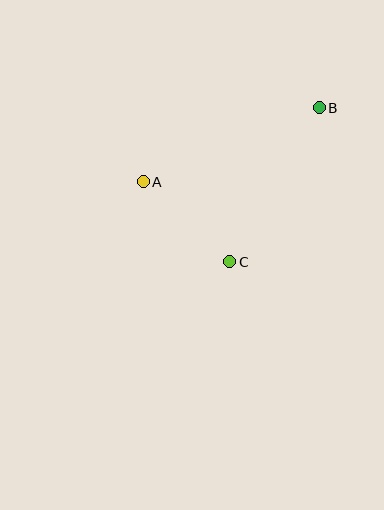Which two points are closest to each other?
Points A and C are closest to each other.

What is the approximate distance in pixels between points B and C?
The distance between B and C is approximately 178 pixels.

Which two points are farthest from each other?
Points A and B are farthest from each other.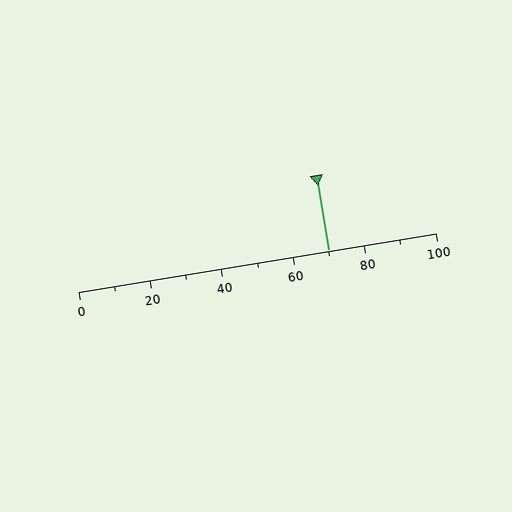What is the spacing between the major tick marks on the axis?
The major ticks are spaced 20 apart.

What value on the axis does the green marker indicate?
The marker indicates approximately 70.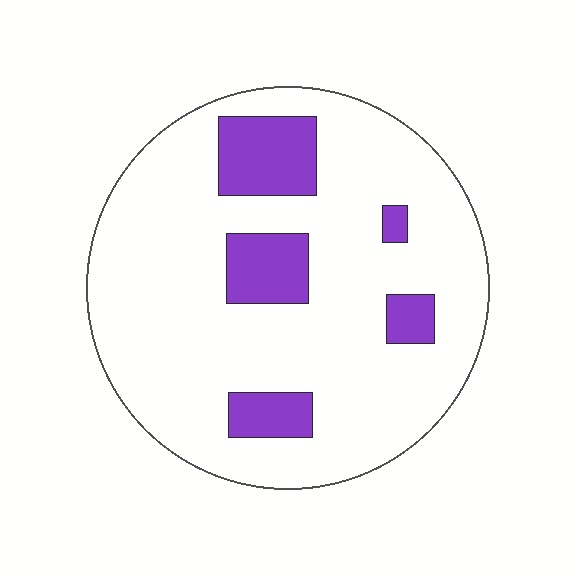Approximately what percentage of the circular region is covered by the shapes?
Approximately 15%.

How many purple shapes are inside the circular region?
5.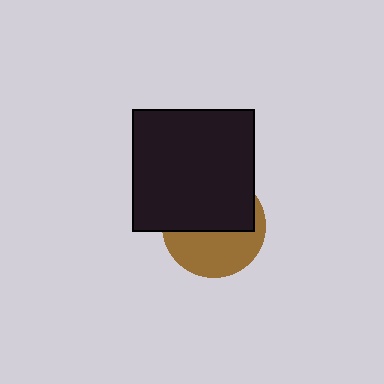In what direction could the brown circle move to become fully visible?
The brown circle could move down. That would shift it out from behind the black square entirely.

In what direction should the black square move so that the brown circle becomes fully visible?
The black square should move up. That is the shortest direction to clear the overlap and leave the brown circle fully visible.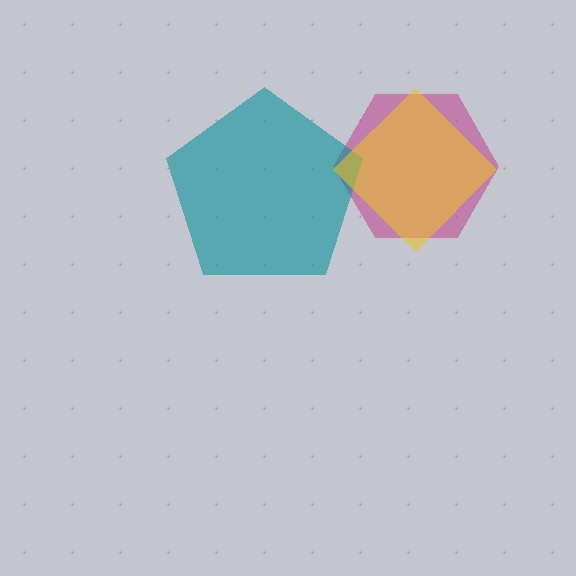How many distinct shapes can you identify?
There are 3 distinct shapes: a magenta hexagon, a teal pentagon, a yellow diamond.